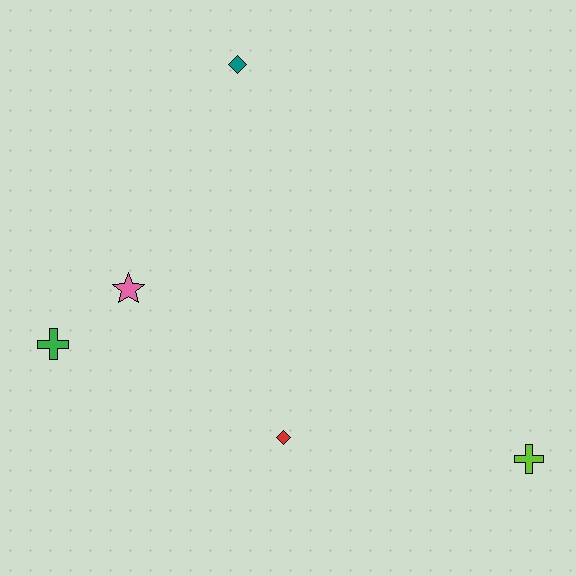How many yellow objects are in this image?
There are no yellow objects.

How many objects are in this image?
There are 5 objects.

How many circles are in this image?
There are no circles.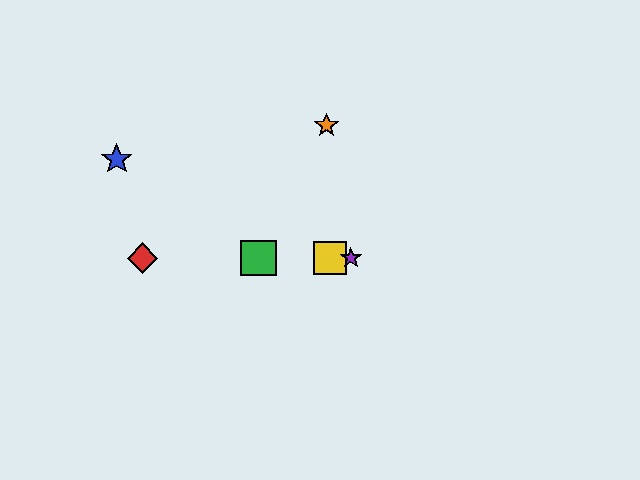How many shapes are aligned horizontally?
4 shapes (the red diamond, the green square, the yellow square, the purple star) are aligned horizontally.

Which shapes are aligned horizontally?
The red diamond, the green square, the yellow square, the purple star are aligned horizontally.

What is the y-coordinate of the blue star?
The blue star is at y≈159.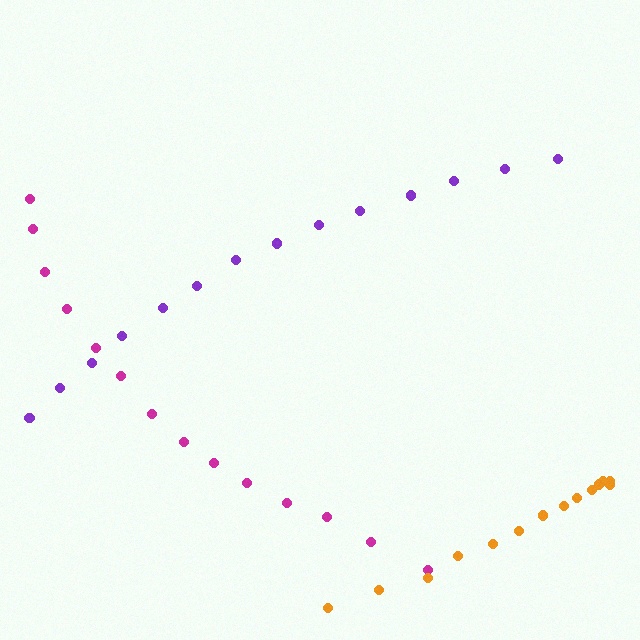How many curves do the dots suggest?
There are 3 distinct paths.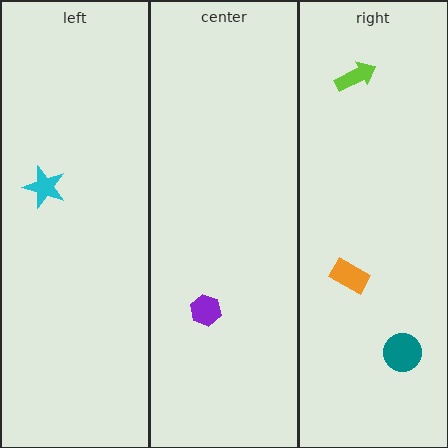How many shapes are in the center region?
1.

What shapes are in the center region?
The purple hexagon.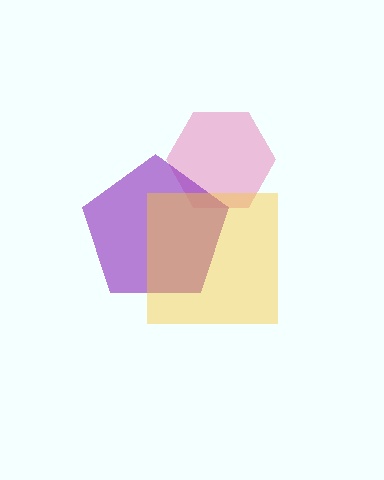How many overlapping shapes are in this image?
There are 3 overlapping shapes in the image.